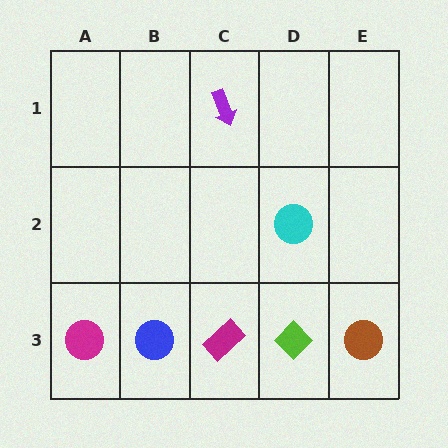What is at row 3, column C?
A magenta rectangle.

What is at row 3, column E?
A brown circle.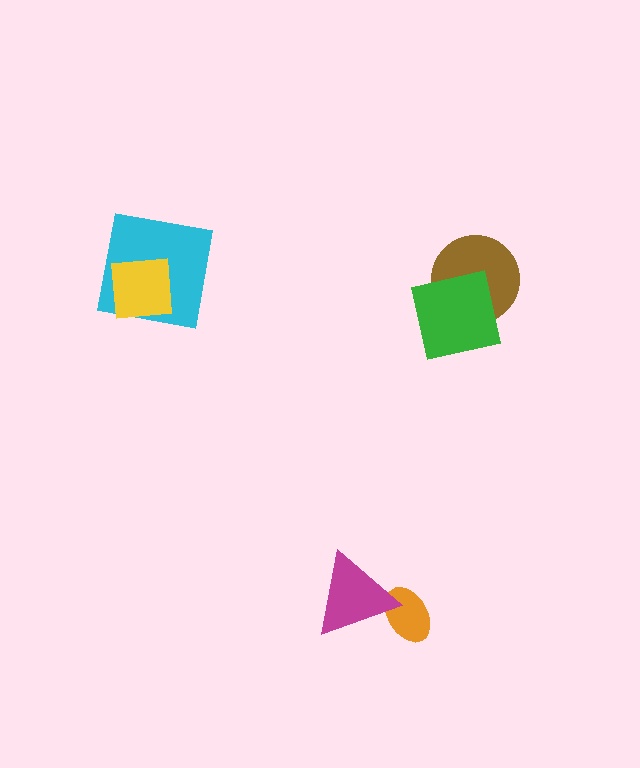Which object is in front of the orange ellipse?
The magenta triangle is in front of the orange ellipse.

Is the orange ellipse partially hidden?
Yes, it is partially covered by another shape.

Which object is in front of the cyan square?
The yellow square is in front of the cyan square.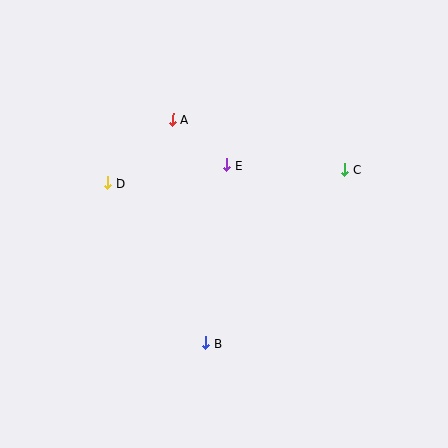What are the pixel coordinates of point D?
Point D is at (108, 183).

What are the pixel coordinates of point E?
Point E is at (227, 165).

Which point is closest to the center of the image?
Point E at (227, 165) is closest to the center.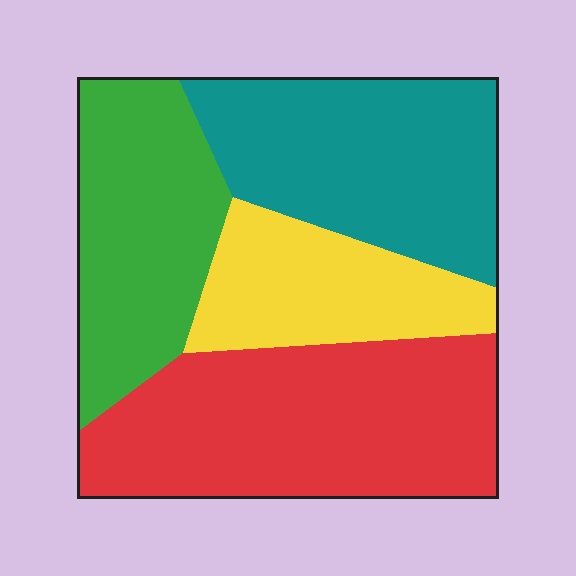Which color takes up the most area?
Red, at roughly 35%.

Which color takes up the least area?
Yellow, at roughly 15%.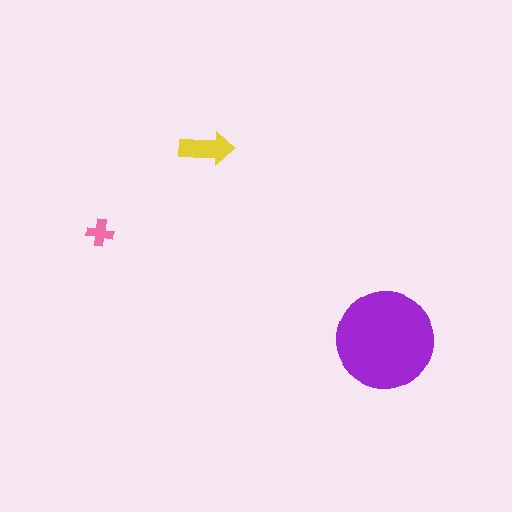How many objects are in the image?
There are 3 objects in the image.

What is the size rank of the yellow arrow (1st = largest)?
2nd.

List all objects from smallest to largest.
The pink cross, the yellow arrow, the purple circle.